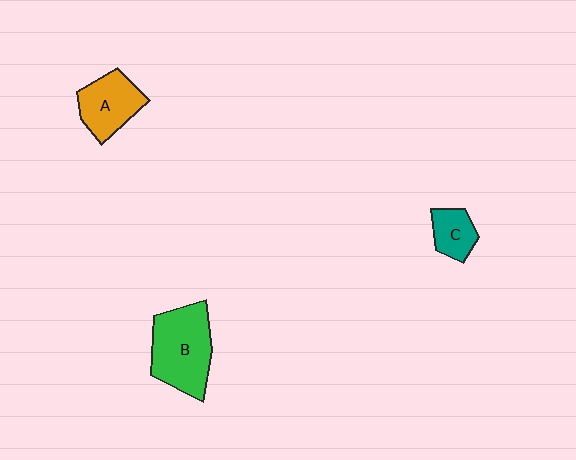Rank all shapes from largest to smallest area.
From largest to smallest: B (green), A (orange), C (teal).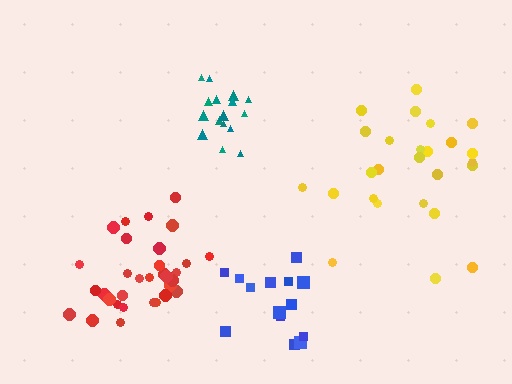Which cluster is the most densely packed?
Red.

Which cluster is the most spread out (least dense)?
Yellow.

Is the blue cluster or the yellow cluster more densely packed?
Blue.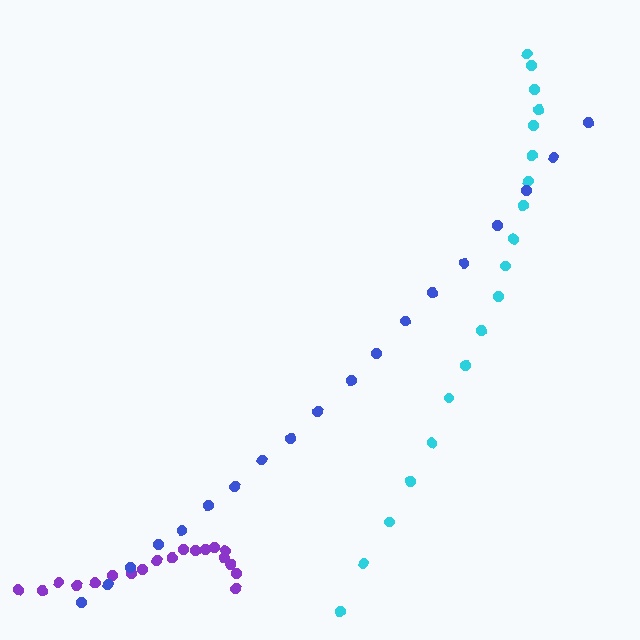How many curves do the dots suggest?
There are 3 distinct paths.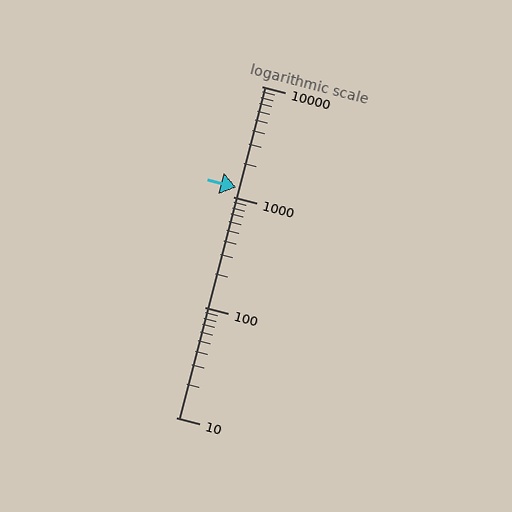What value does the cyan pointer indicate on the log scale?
The pointer indicates approximately 1200.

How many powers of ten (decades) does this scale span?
The scale spans 3 decades, from 10 to 10000.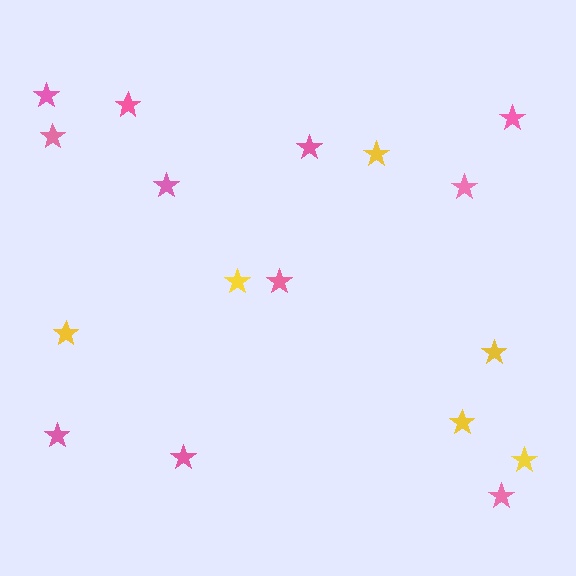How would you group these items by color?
There are 2 groups: one group of yellow stars (6) and one group of pink stars (11).